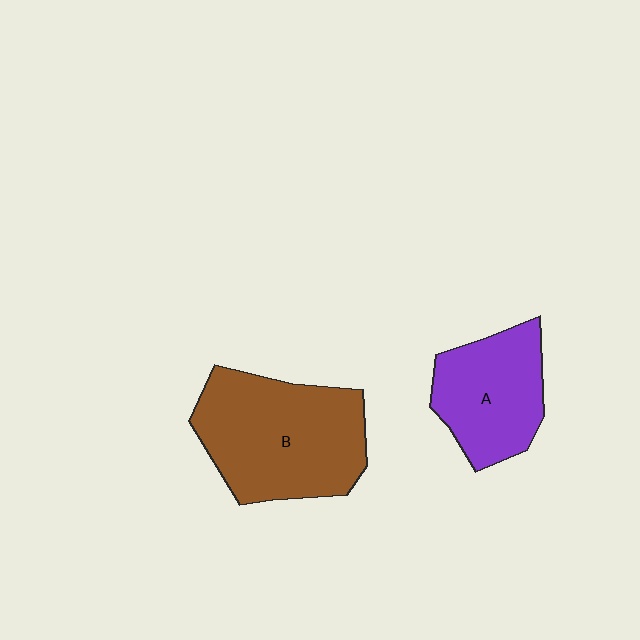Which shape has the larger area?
Shape B (brown).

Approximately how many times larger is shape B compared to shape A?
Approximately 1.5 times.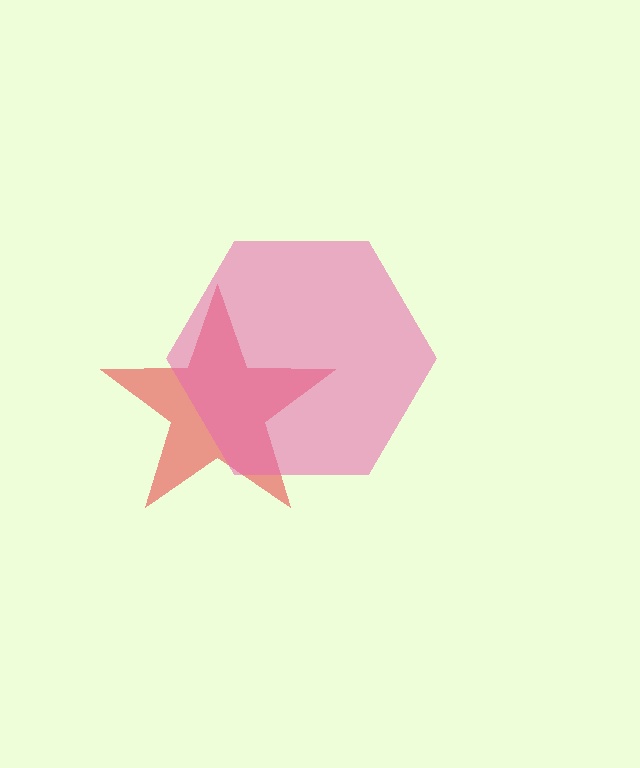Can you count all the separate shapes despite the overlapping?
Yes, there are 2 separate shapes.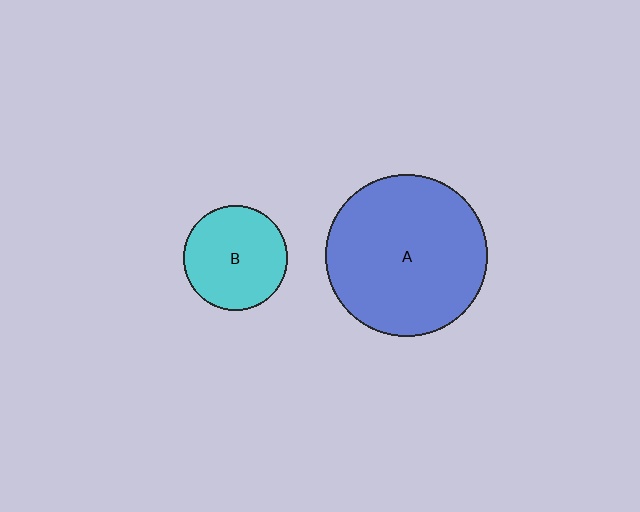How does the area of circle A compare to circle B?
Approximately 2.4 times.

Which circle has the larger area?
Circle A (blue).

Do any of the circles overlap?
No, none of the circles overlap.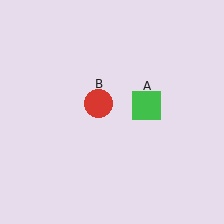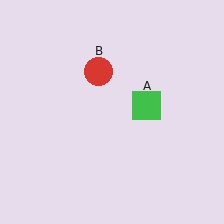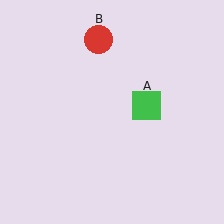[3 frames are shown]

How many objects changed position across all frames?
1 object changed position: red circle (object B).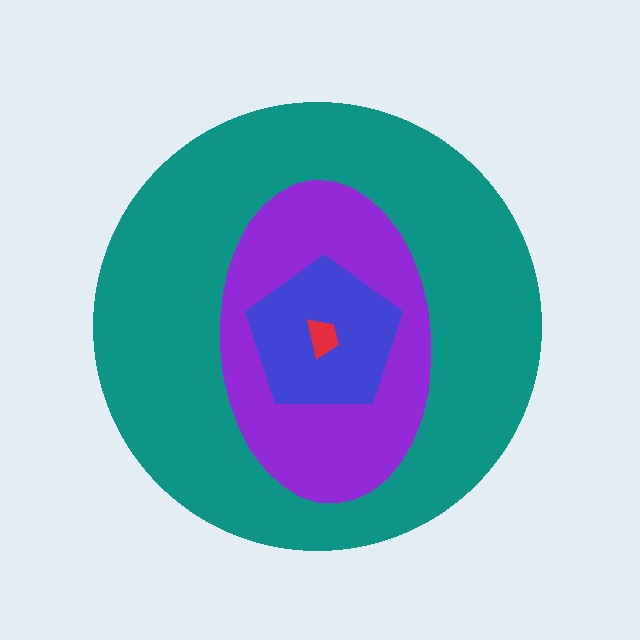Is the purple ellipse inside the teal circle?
Yes.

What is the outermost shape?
The teal circle.